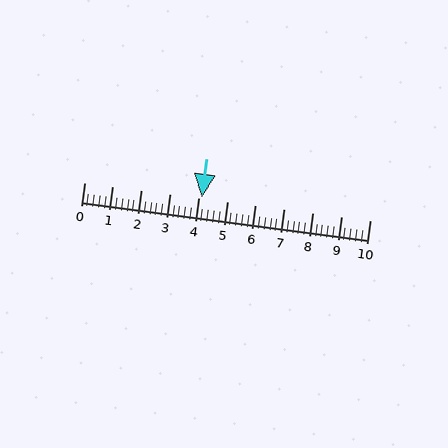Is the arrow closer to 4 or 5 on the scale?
The arrow is closer to 4.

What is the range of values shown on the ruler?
The ruler shows values from 0 to 10.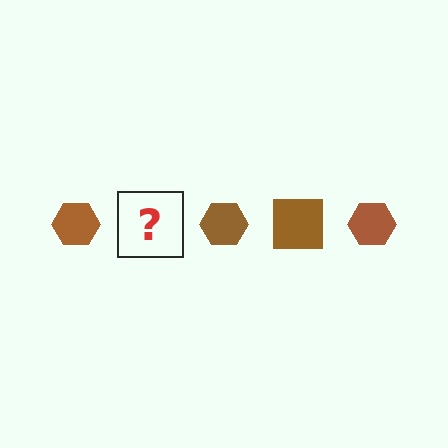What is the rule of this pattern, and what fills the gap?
The rule is that the pattern cycles through hexagon, square shapes in brown. The gap should be filled with a brown square.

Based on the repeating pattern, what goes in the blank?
The blank should be a brown square.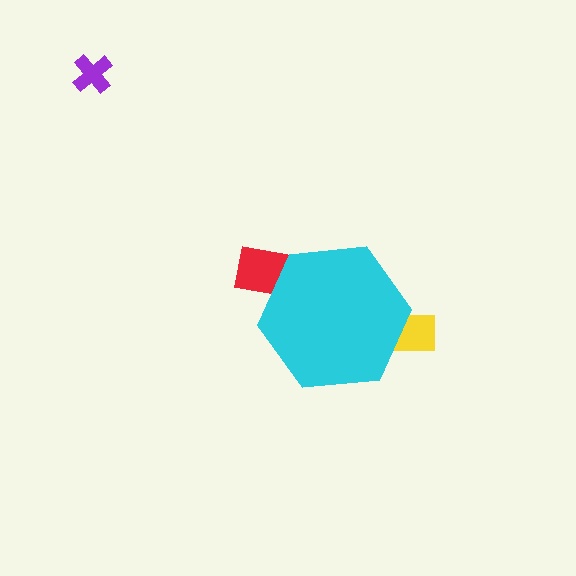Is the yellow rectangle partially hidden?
Yes, the yellow rectangle is partially hidden behind the cyan hexagon.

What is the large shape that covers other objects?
A cyan hexagon.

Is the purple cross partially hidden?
No, the purple cross is fully visible.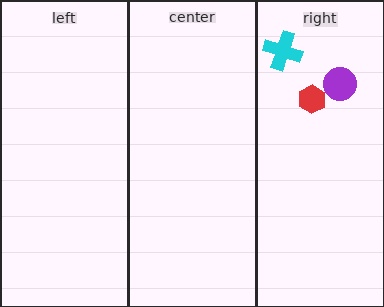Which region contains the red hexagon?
The right region.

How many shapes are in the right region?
3.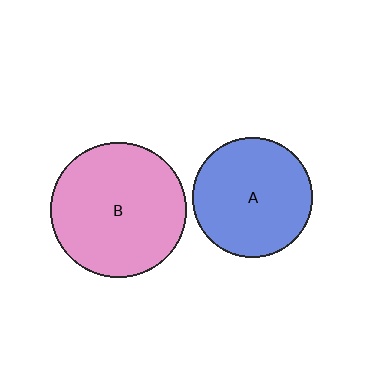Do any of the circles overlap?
No, none of the circles overlap.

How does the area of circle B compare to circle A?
Approximately 1.3 times.